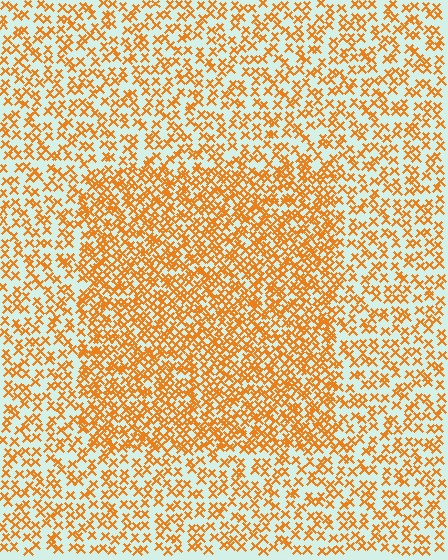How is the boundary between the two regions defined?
The boundary is defined by a change in element density (approximately 1.8x ratio). All elements are the same color, size, and shape.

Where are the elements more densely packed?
The elements are more densely packed inside the rectangle boundary.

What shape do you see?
I see a rectangle.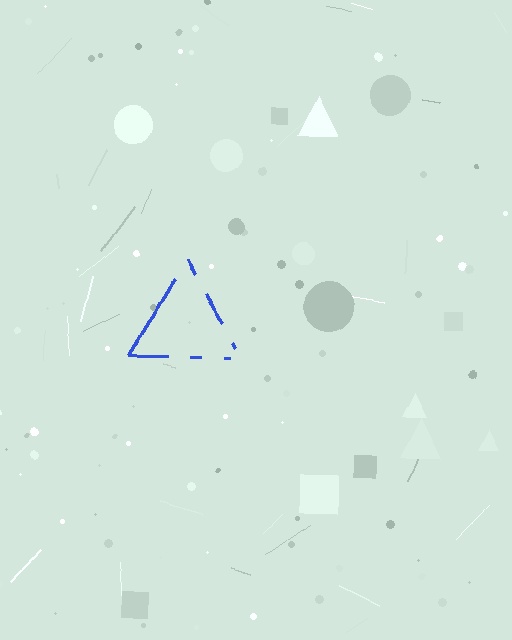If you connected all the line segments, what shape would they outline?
They would outline a triangle.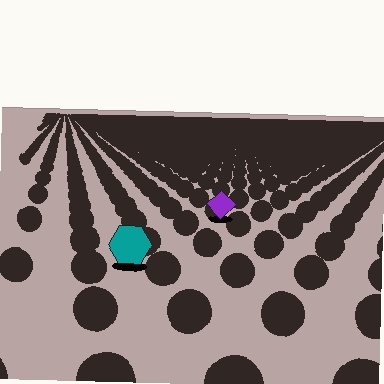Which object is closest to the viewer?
The teal hexagon is closest. The texture marks near it are larger and more spread out.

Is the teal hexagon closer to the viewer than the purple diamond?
Yes. The teal hexagon is closer — you can tell from the texture gradient: the ground texture is coarser near it.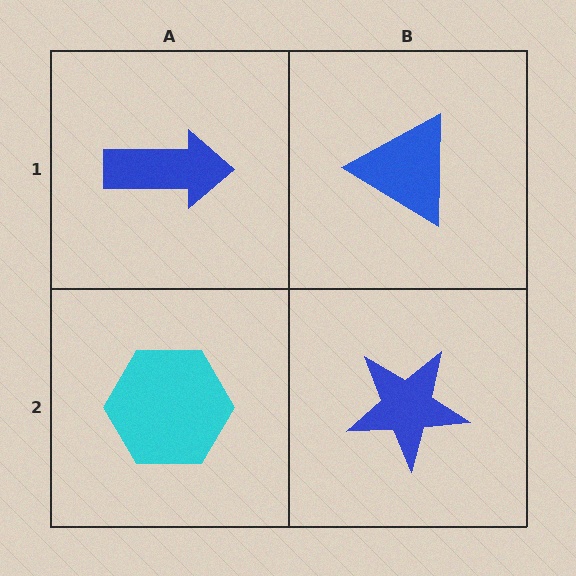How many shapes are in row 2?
2 shapes.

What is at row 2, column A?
A cyan hexagon.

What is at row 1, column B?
A blue triangle.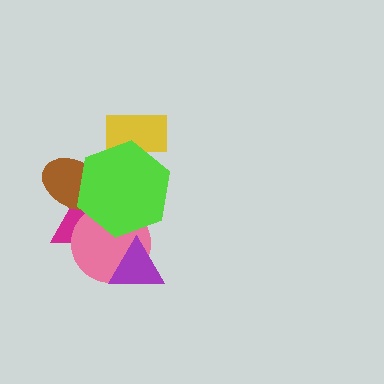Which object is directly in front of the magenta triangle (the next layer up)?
The pink circle is directly in front of the magenta triangle.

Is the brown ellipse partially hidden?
Yes, it is partially covered by another shape.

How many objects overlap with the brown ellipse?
2 objects overlap with the brown ellipse.